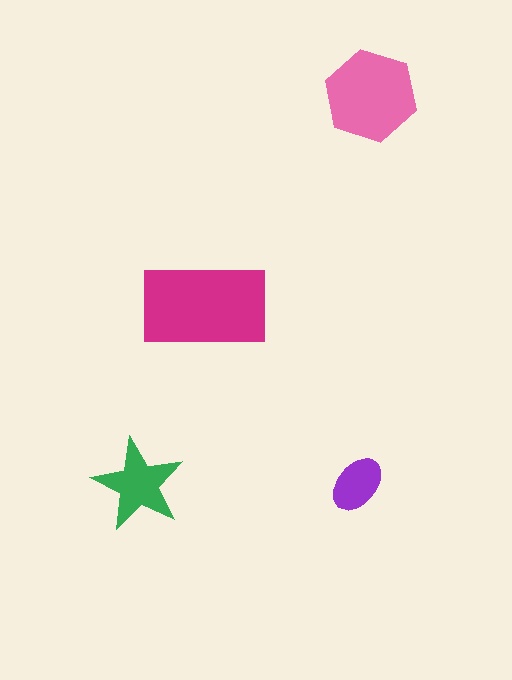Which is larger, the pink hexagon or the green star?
The pink hexagon.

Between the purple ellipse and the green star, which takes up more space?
The green star.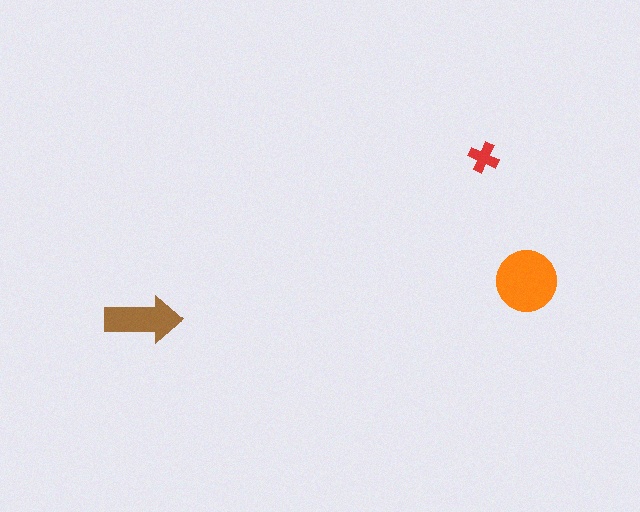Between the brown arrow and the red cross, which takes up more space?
The brown arrow.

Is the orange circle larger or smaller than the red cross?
Larger.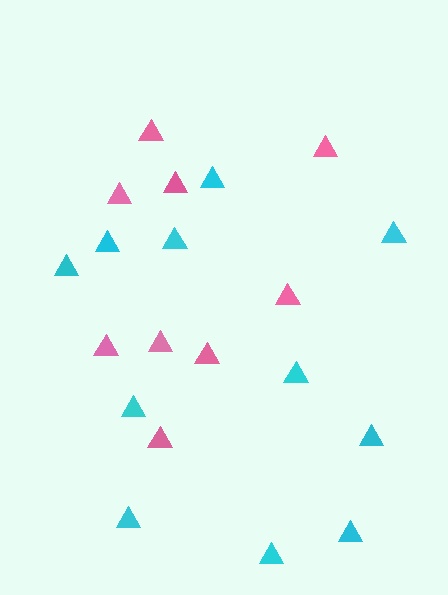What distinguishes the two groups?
There are 2 groups: one group of cyan triangles (11) and one group of pink triangles (9).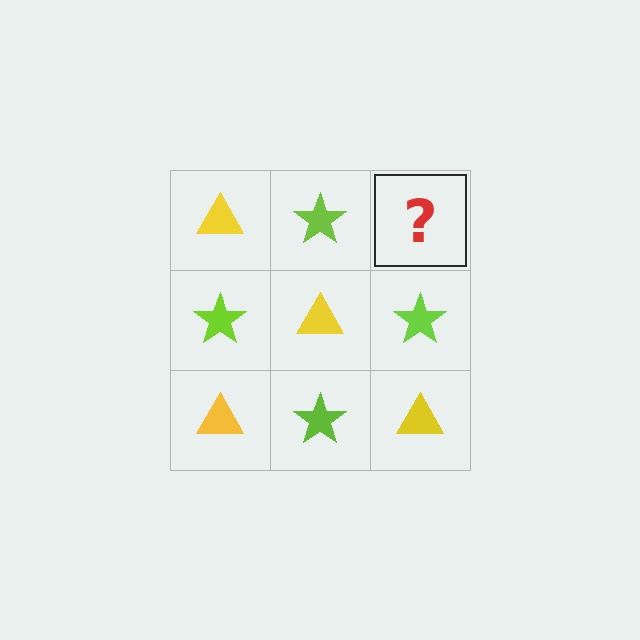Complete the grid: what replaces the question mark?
The question mark should be replaced with a yellow triangle.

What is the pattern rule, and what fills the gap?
The rule is that it alternates yellow triangle and lime star in a checkerboard pattern. The gap should be filled with a yellow triangle.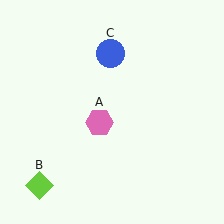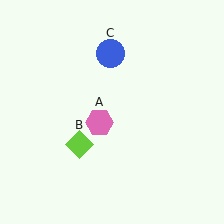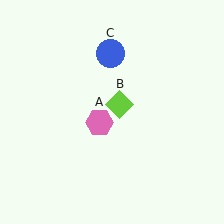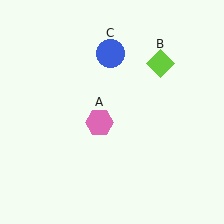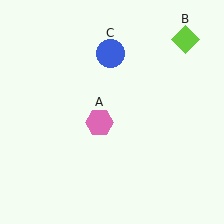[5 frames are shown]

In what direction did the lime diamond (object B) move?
The lime diamond (object B) moved up and to the right.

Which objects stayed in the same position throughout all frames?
Pink hexagon (object A) and blue circle (object C) remained stationary.